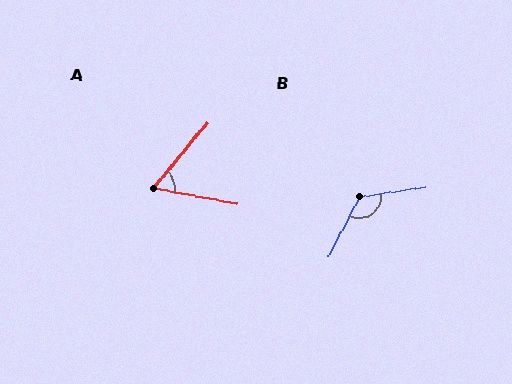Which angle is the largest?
B, at approximately 126 degrees.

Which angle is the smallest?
A, at approximately 61 degrees.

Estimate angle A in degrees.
Approximately 61 degrees.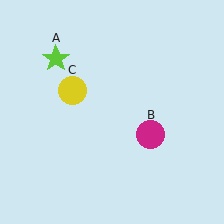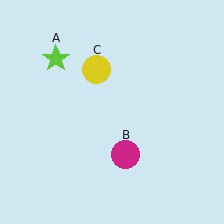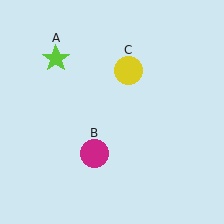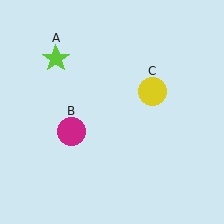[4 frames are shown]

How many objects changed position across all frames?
2 objects changed position: magenta circle (object B), yellow circle (object C).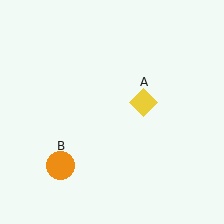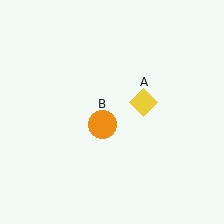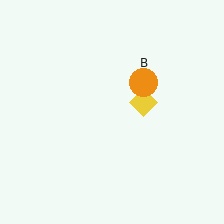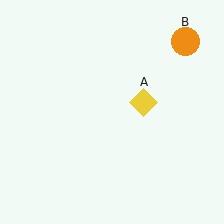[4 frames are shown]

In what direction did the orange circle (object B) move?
The orange circle (object B) moved up and to the right.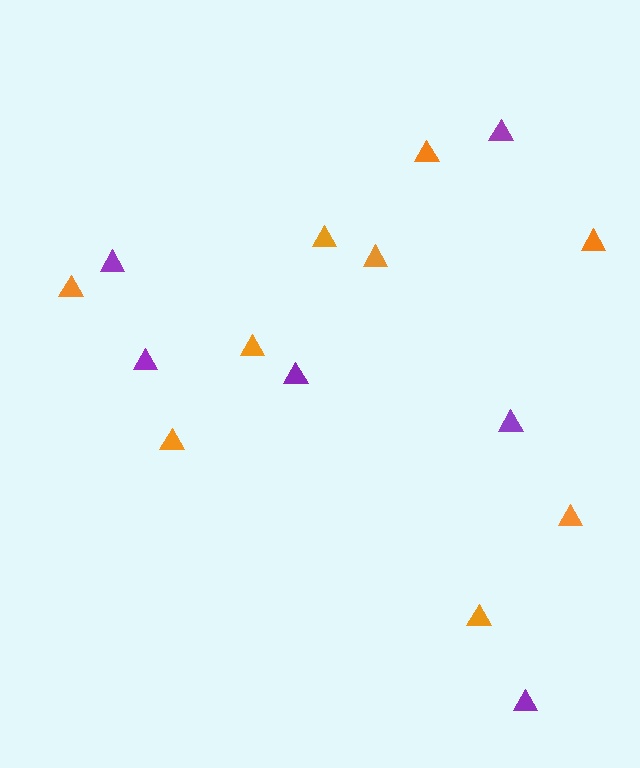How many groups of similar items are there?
There are 2 groups: one group of purple triangles (6) and one group of orange triangles (9).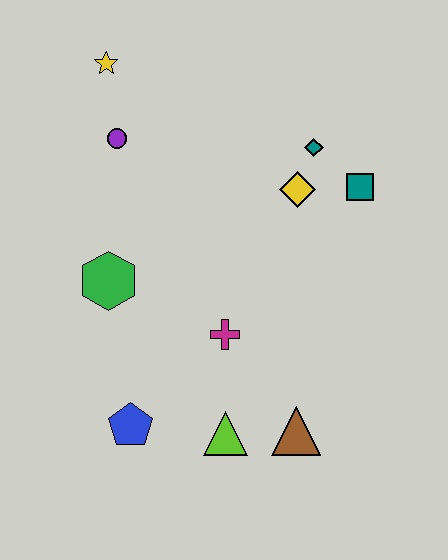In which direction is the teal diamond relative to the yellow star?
The teal diamond is to the right of the yellow star.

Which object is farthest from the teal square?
The blue pentagon is farthest from the teal square.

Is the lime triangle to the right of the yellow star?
Yes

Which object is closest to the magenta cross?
The lime triangle is closest to the magenta cross.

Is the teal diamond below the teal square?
No